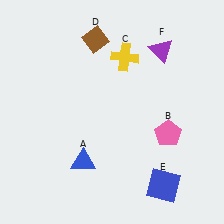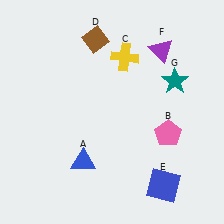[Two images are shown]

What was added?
A teal star (G) was added in Image 2.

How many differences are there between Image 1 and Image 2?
There is 1 difference between the two images.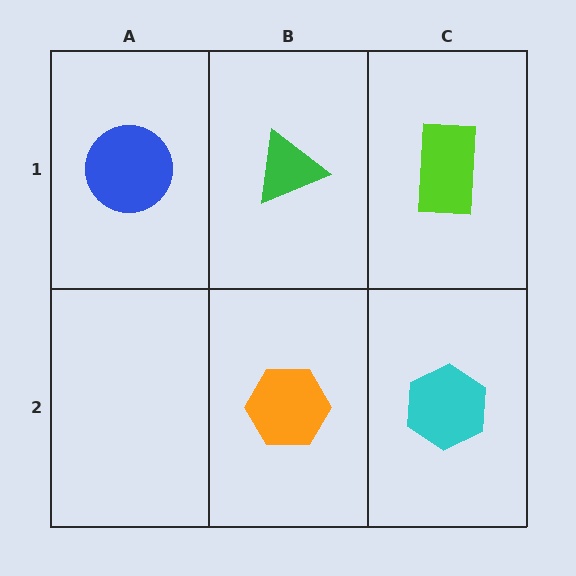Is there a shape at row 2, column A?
No, that cell is empty.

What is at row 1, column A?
A blue circle.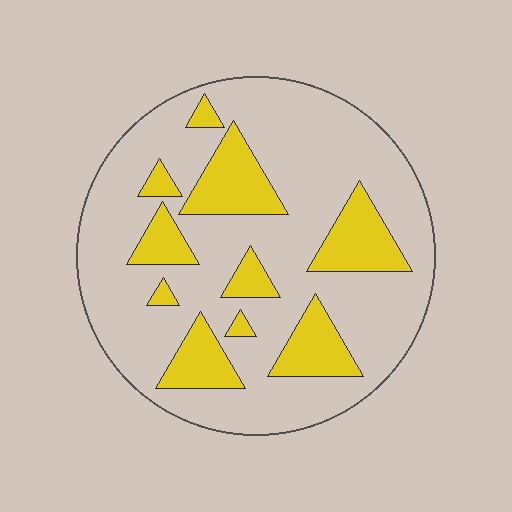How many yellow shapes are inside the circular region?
10.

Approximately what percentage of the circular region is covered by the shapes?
Approximately 25%.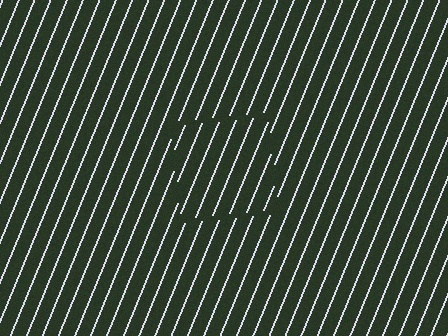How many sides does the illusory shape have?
4 sides — the line-ends trace a square.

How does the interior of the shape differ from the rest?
The interior of the shape contains the same grating, shifted by half a period — the contour is defined by the phase discontinuity where line-ends from the inner and outer gratings abut.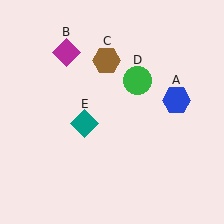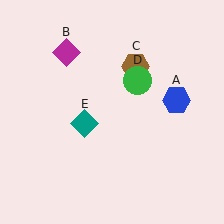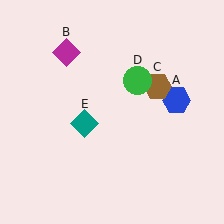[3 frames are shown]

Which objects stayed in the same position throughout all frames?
Blue hexagon (object A) and magenta diamond (object B) and green circle (object D) and teal diamond (object E) remained stationary.